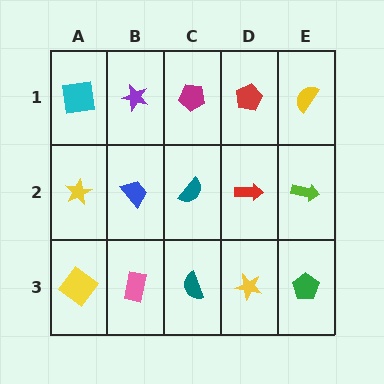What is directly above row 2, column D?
A red pentagon.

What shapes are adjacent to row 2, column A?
A cyan square (row 1, column A), a yellow diamond (row 3, column A), a blue trapezoid (row 2, column B).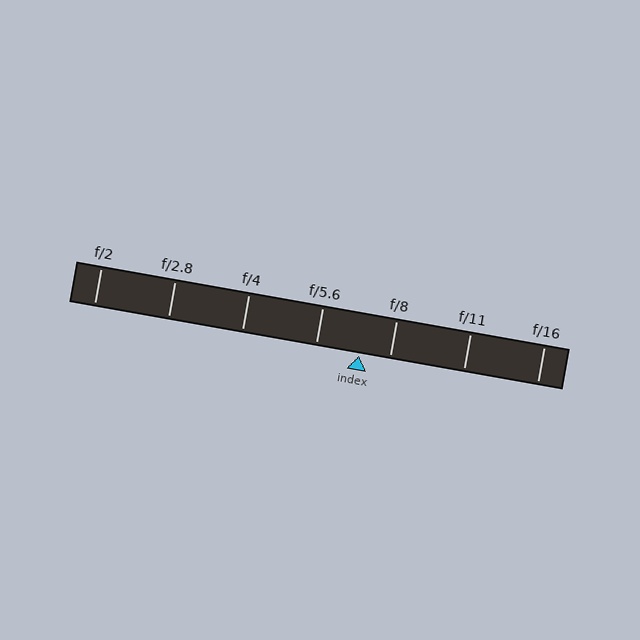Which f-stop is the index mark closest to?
The index mark is closest to f/8.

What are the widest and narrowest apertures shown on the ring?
The widest aperture shown is f/2 and the narrowest is f/16.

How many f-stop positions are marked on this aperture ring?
There are 7 f-stop positions marked.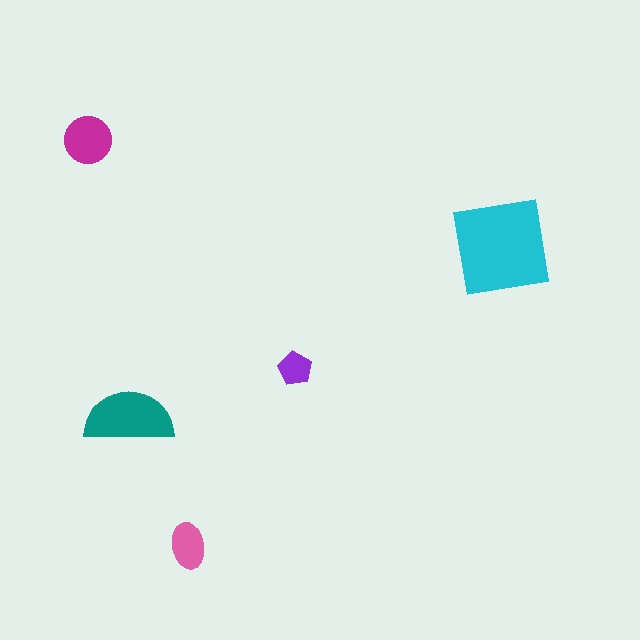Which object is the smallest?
The purple pentagon.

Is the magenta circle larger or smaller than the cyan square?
Smaller.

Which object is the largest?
The cyan square.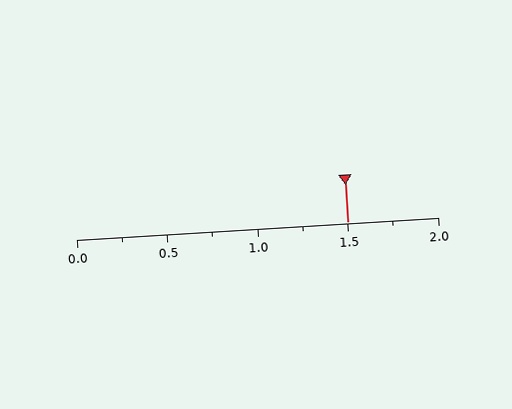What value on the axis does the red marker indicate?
The marker indicates approximately 1.5.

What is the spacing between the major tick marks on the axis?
The major ticks are spaced 0.5 apart.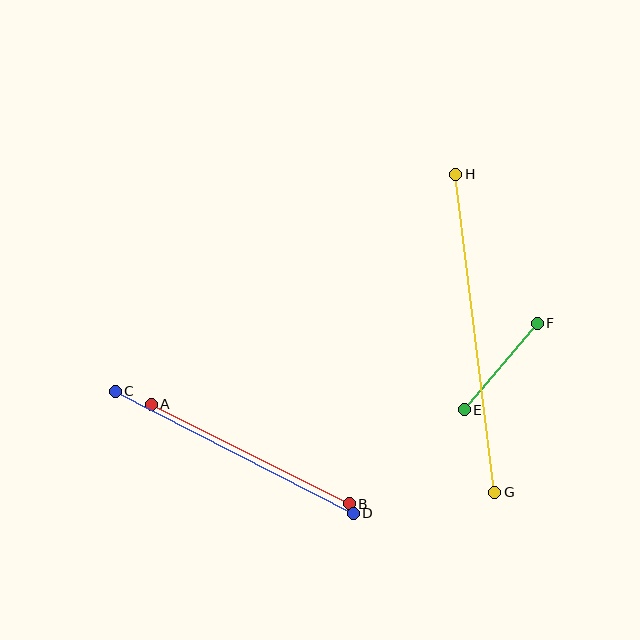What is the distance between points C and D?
The distance is approximately 268 pixels.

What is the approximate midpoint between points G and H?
The midpoint is at approximately (475, 333) pixels.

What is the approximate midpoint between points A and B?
The midpoint is at approximately (250, 454) pixels.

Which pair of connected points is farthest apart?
Points G and H are farthest apart.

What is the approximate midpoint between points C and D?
The midpoint is at approximately (234, 452) pixels.